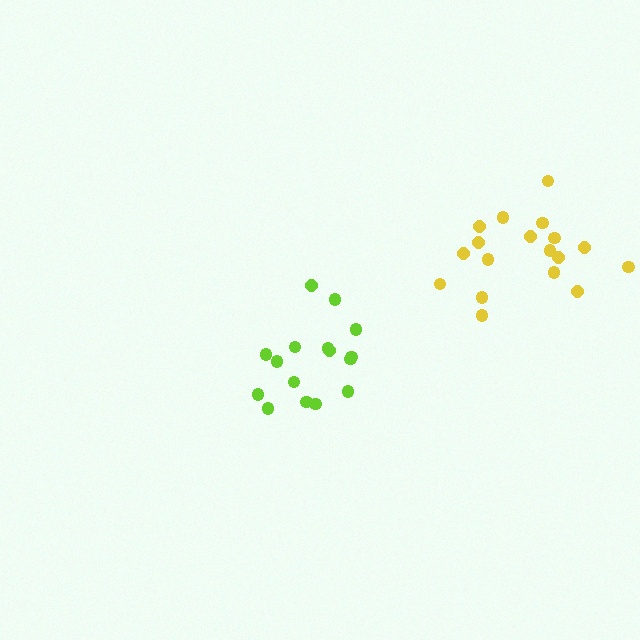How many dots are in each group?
Group 1: 16 dots, Group 2: 18 dots (34 total).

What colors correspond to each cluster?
The clusters are colored: lime, yellow.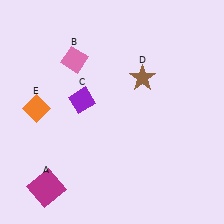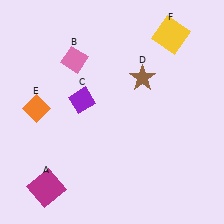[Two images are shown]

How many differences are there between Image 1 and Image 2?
There is 1 difference between the two images.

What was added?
A yellow square (F) was added in Image 2.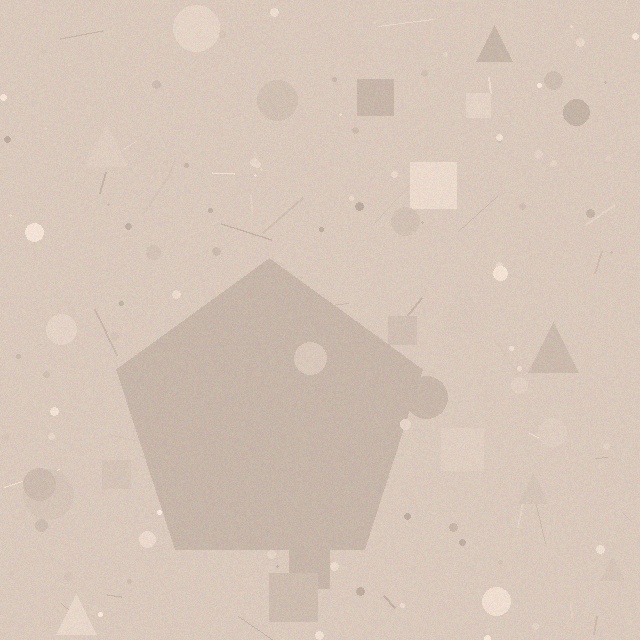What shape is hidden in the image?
A pentagon is hidden in the image.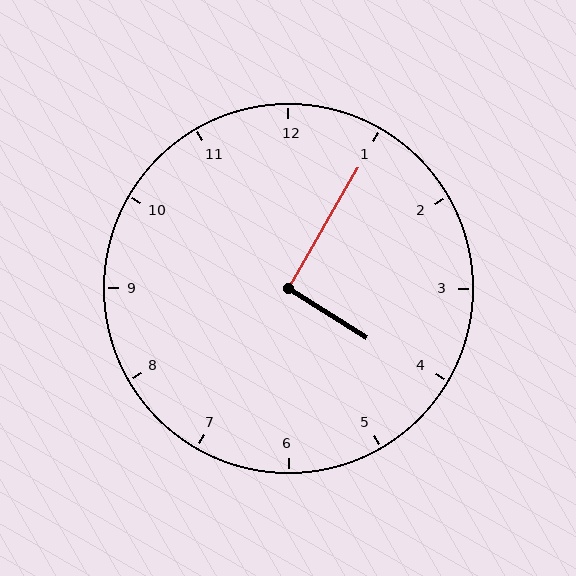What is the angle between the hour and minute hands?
Approximately 92 degrees.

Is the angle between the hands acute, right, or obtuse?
It is right.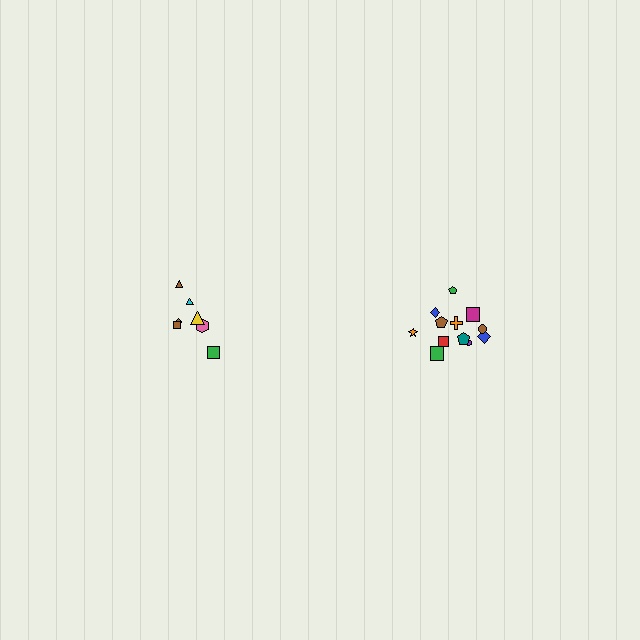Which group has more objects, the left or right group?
The right group.